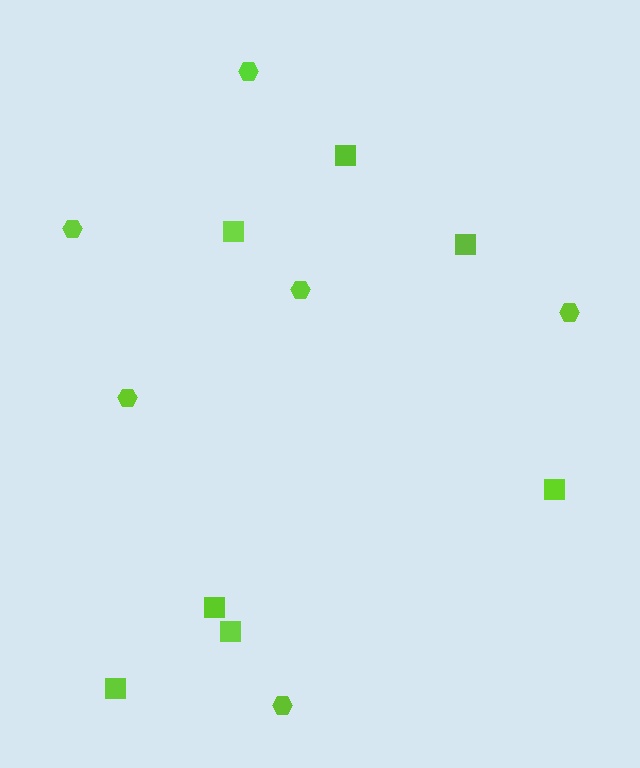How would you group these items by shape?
There are 2 groups: one group of hexagons (6) and one group of squares (7).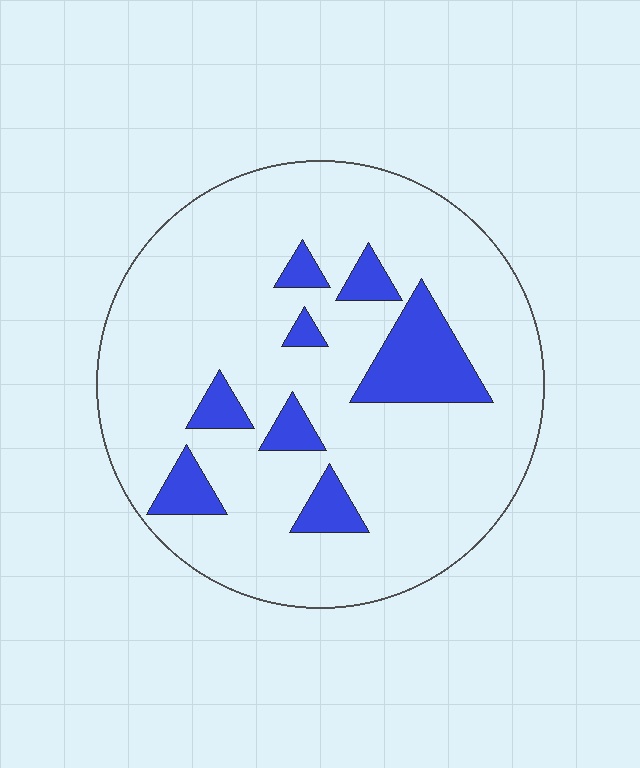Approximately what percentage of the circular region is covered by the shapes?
Approximately 15%.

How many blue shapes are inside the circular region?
8.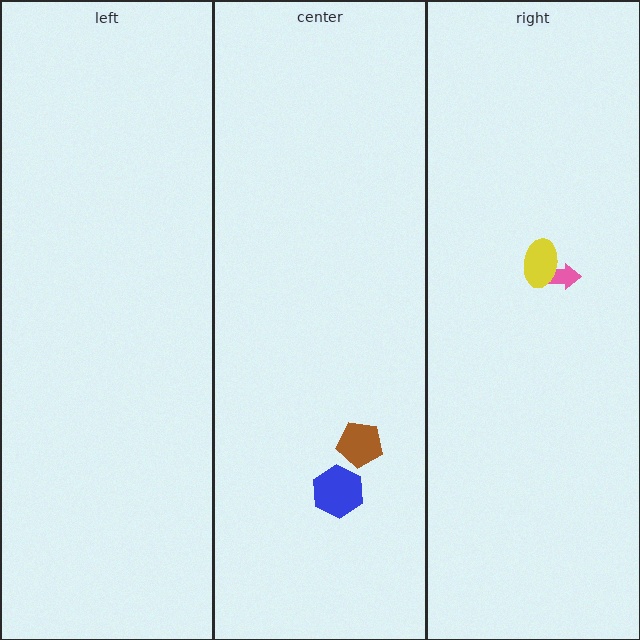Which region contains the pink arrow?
The right region.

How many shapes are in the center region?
2.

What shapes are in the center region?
The blue hexagon, the brown pentagon.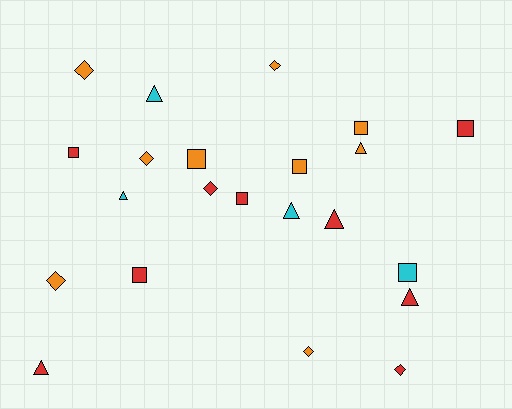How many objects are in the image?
There are 22 objects.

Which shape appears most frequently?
Square, with 8 objects.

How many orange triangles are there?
There is 1 orange triangle.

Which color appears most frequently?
Orange, with 9 objects.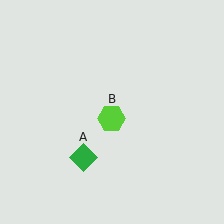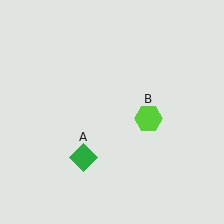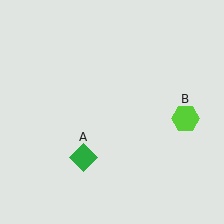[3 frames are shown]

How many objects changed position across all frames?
1 object changed position: lime hexagon (object B).